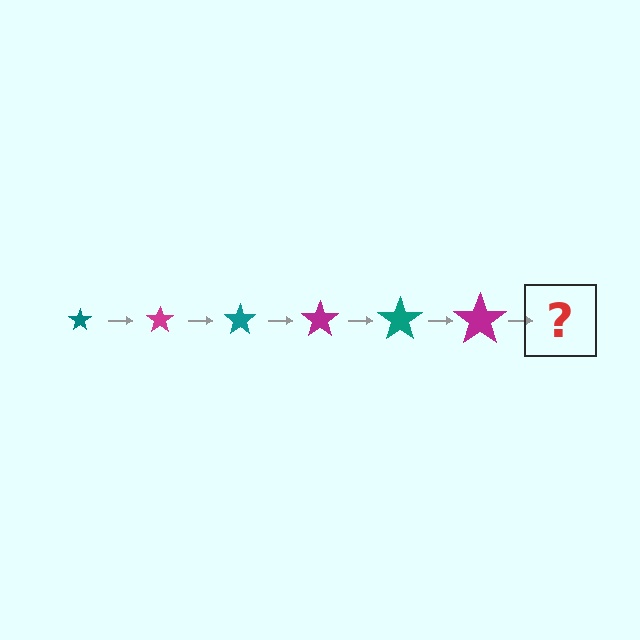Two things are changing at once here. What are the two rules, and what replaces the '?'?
The two rules are that the star grows larger each step and the color cycles through teal and magenta. The '?' should be a teal star, larger than the previous one.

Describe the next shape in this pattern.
It should be a teal star, larger than the previous one.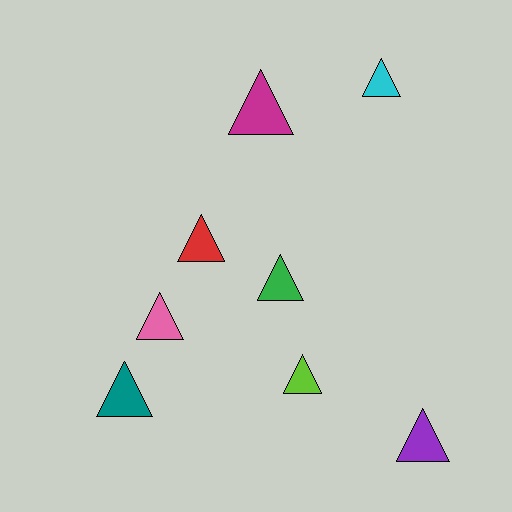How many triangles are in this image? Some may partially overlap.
There are 8 triangles.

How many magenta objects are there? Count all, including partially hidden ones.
There is 1 magenta object.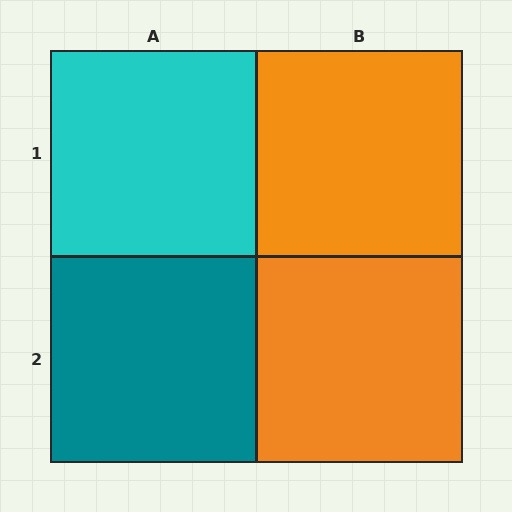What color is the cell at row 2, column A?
Teal.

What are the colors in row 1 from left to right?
Cyan, orange.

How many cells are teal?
1 cell is teal.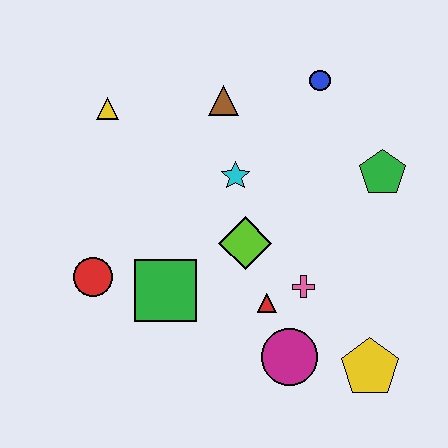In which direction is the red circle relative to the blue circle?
The red circle is to the left of the blue circle.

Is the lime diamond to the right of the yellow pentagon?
No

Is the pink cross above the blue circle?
No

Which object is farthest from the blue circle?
The red circle is farthest from the blue circle.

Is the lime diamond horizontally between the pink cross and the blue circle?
No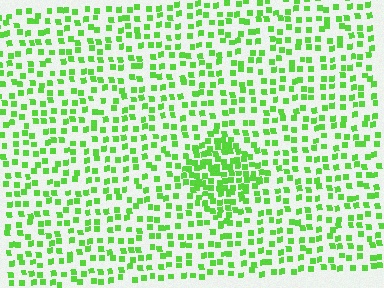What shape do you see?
I see a diamond.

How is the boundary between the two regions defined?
The boundary is defined by a change in element density (approximately 2.1x ratio). All elements are the same color, size, and shape.